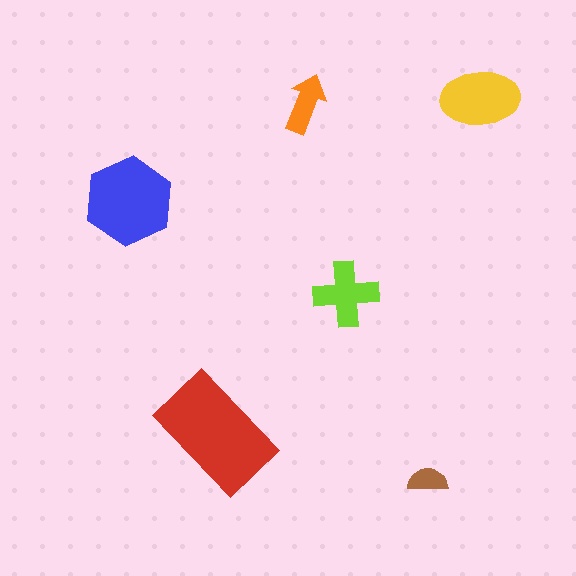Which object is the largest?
The red rectangle.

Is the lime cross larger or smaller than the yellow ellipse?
Smaller.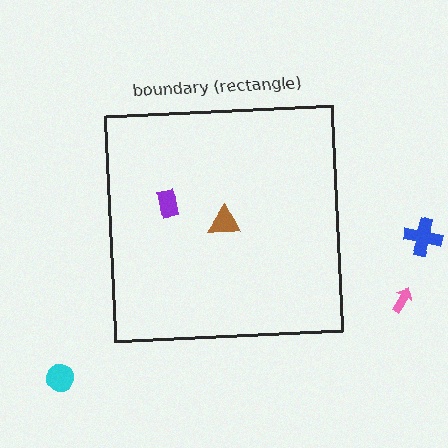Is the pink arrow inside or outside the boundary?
Outside.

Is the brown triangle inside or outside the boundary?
Inside.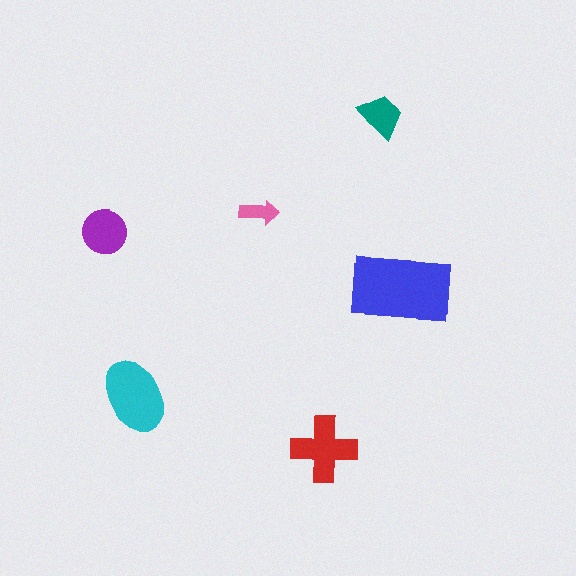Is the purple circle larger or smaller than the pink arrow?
Larger.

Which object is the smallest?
The pink arrow.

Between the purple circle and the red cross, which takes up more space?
The red cross.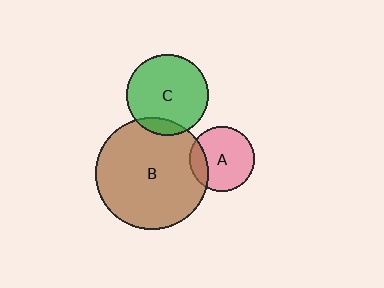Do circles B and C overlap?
Yes.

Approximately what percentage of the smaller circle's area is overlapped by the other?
Approximately 10%.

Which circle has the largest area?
Circle B (brown).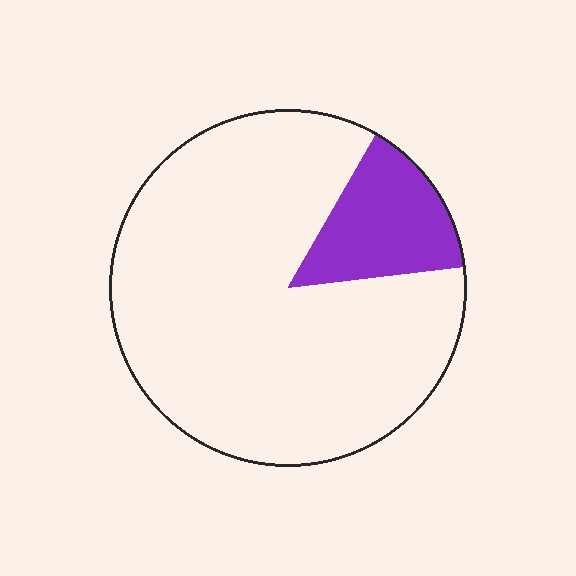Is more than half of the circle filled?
No.